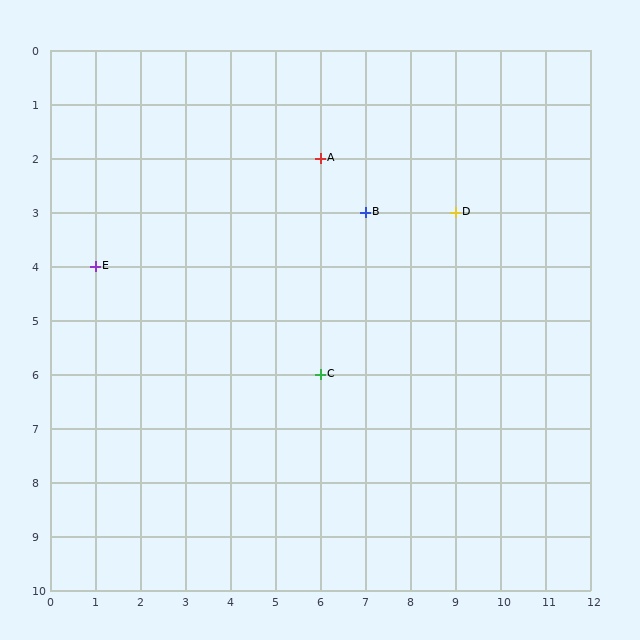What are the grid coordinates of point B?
Point B is at grid coordinates (7, 3).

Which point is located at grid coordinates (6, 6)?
Point C is at (6, 6).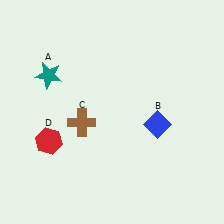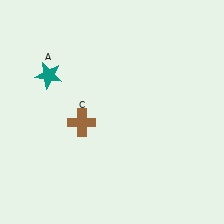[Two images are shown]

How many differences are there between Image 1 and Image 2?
There are 2 differences between the two images.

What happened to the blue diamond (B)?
The blue diamond (B) was removed in Image 2. It was in the bottom-right area of Image 1.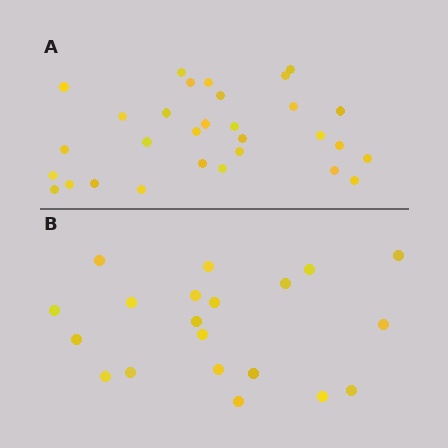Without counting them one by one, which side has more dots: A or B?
Region A (the top region) has more dots.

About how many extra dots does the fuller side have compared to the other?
Region A has roughly 10 or so more dots than region B.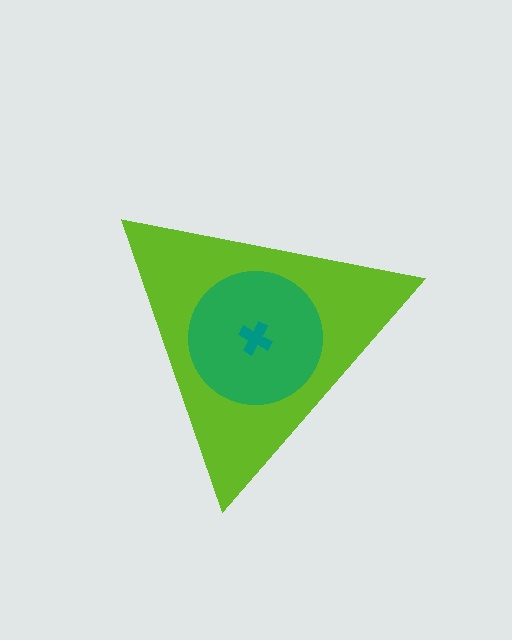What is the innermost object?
The teal cross.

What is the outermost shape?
The lime triangle.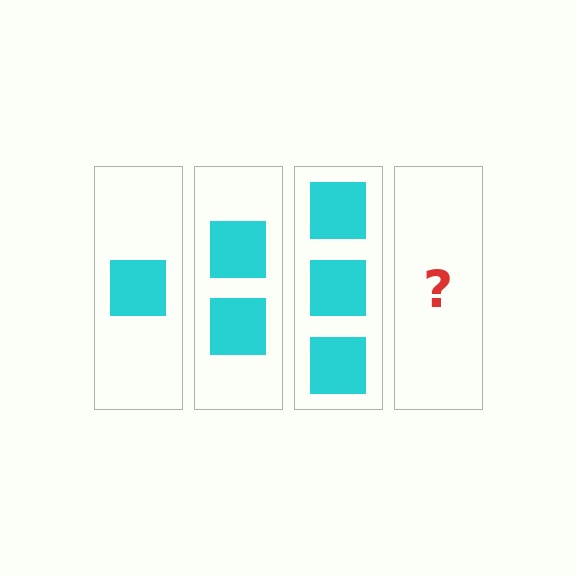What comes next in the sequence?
The next element should be 4 squares.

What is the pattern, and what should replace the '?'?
The pattern is that each step adds one more square. The '?' should be 4 squares.